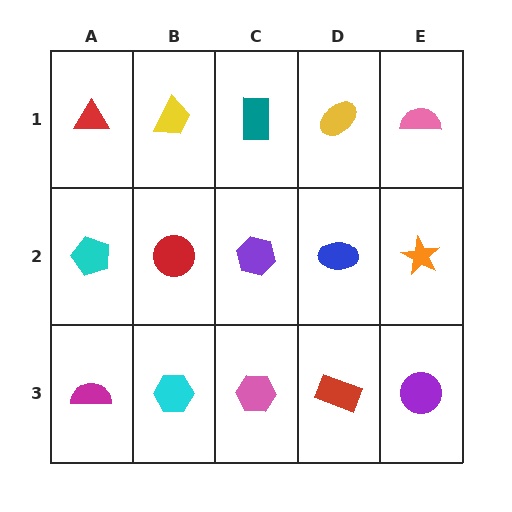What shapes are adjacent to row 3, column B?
A red circle (row 2, column B), a magenta semicircle (row 3, column A), a pink hexagon (row 3, column C).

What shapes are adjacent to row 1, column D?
A blue ellipse (row 2, column D), a teal rectangle (row 1, column C), a pink semicircle (row 1, column E).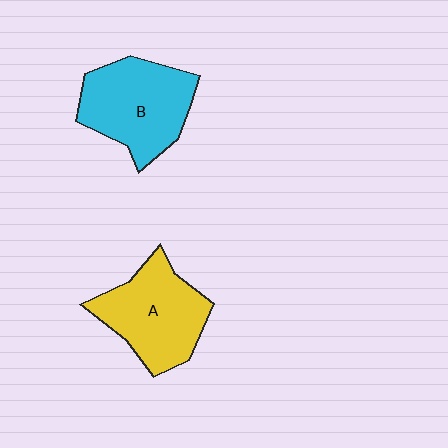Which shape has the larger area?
Shape B (cyan).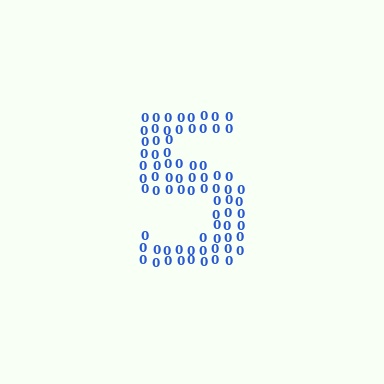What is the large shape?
The large shape is the digit 5.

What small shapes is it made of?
It is made of small digit 0's.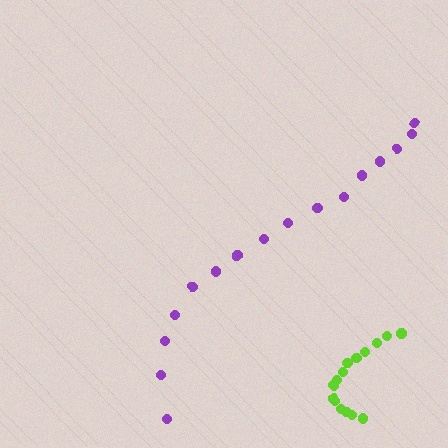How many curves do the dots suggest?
There are 2 distinct paths.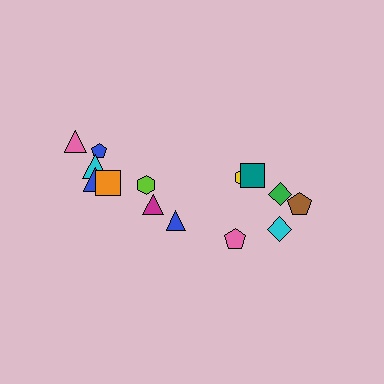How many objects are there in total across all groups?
There are 14 objects.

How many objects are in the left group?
There are 8 objects.